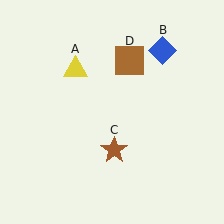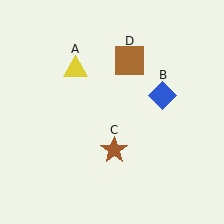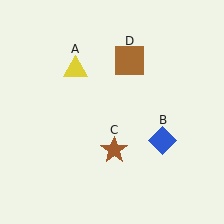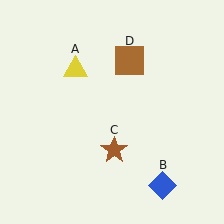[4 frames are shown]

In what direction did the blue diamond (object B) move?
The blue diamond (object B) moved down.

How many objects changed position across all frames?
1 object changed position: blue diamond (object B).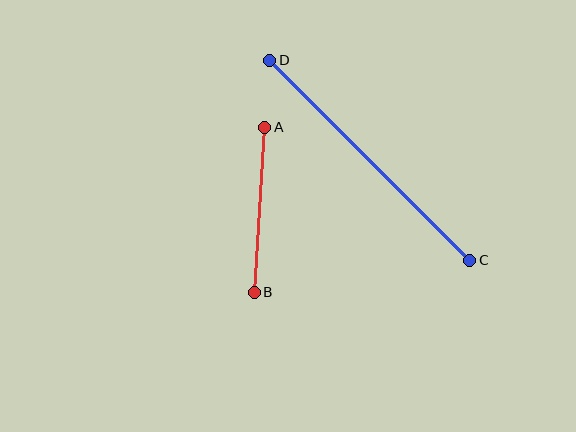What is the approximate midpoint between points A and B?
The midpoint is at approximately (260, 210) pixels.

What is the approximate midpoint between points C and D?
The midpoint is at approximately (370, 160) pixels.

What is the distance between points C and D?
The distance is approximately 283 pixels.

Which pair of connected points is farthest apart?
Points C and D are farthest apart.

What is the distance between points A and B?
The distance is approximately 166 pixels.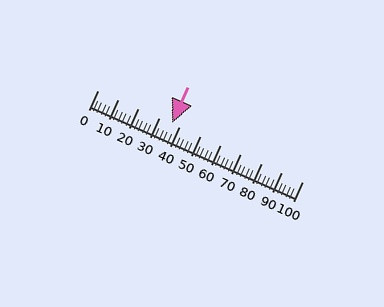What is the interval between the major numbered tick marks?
The major tick marks are spaced 10 units apart.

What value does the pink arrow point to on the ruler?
The pink arrow points to approximately 37.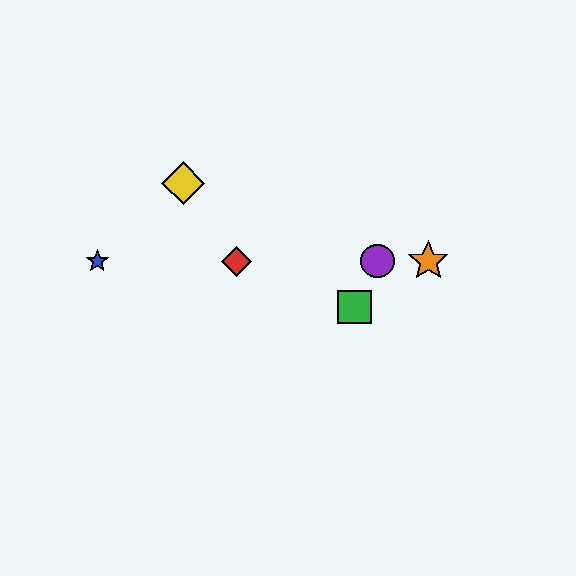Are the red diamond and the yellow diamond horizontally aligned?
No, the red diamond is at y≈261 and the yellow diamond is at y≈183.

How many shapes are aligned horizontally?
4 shapes (the red diamond, the blue star, the purple circle, the orange star) are aligned horizontally.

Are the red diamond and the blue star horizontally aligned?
Yes, both are at y≈261.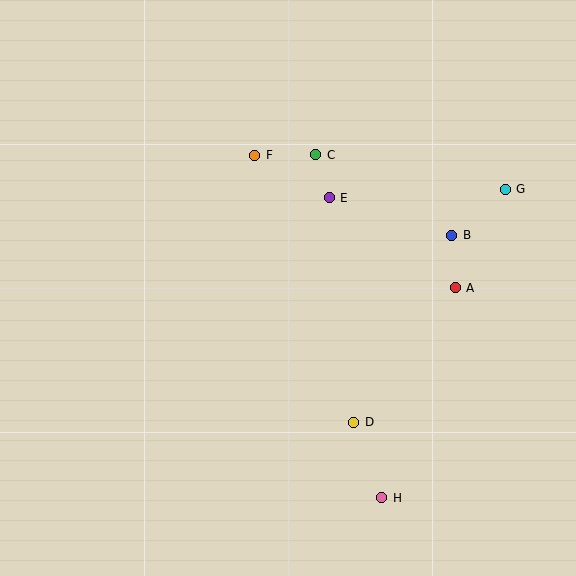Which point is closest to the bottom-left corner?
Point D is closest to the bottom-left corner.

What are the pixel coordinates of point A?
Point A is at (455, 288).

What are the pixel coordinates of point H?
Point H is at (382, 498).